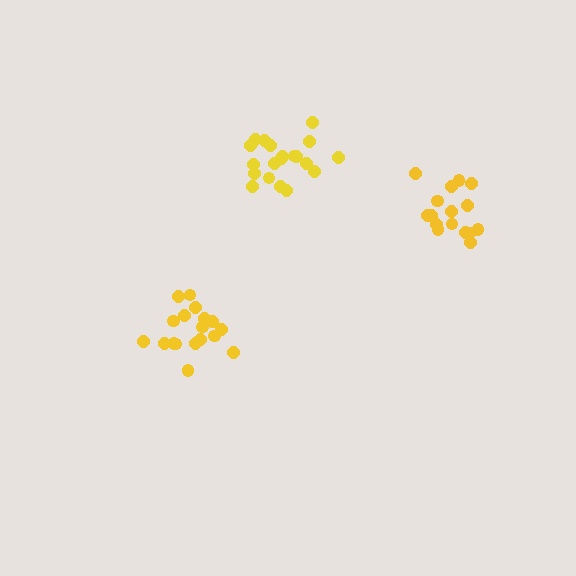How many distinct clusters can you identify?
There are 3 distinct clusters.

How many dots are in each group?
Group 1: 21 dots, Group 2: 16 dots, Group 3: 18 dots (55 total).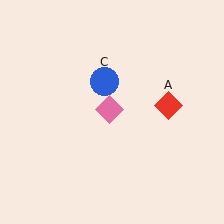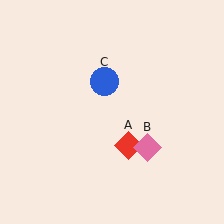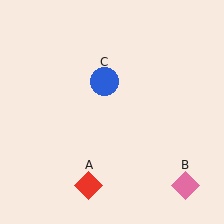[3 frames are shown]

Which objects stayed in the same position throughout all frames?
Blue circle (object C) remained stationary.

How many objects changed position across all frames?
2 objects changed position: red diamond (object A), pink diamond (object B).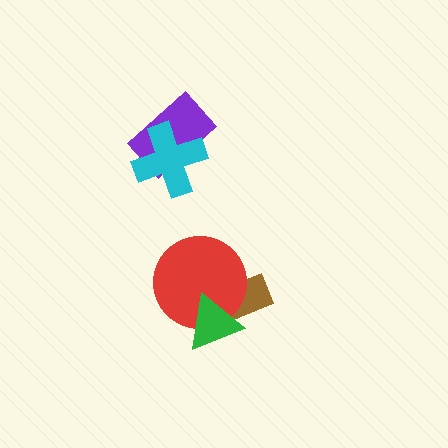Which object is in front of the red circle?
The green triangle is in front of the red circle.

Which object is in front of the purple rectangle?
The cyan cross is in front of the purple rectangle.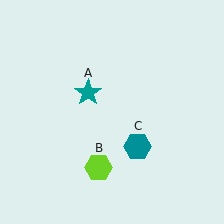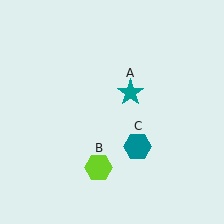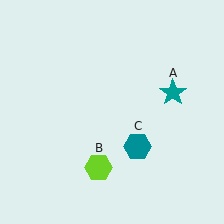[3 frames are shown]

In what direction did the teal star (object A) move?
The teal star (object A) moved right.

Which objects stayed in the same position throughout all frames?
Lime hexagon (object B) and teal hexagon (object C) remained stationary.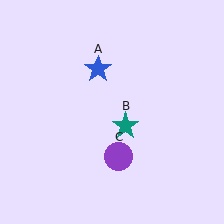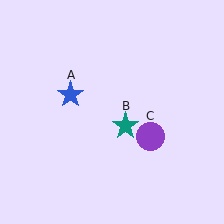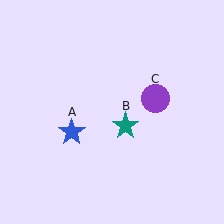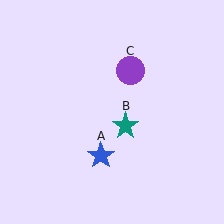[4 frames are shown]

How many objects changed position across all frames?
2 objects changed position: blue star (object A), purple circle (object C).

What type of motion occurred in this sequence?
The blue star (object A), purple circle (object C) rotated counterclockwise around the center of the scene.